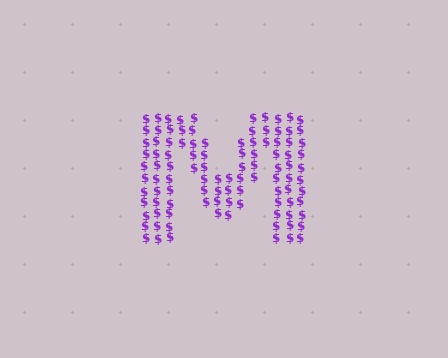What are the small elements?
The small elements are dollar signs.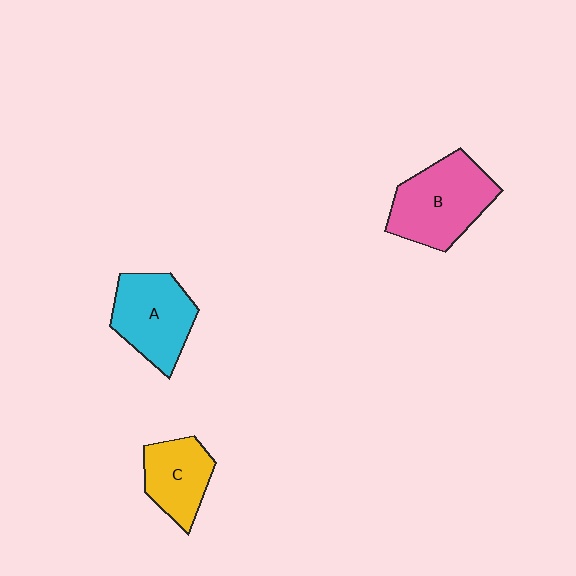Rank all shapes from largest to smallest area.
From largest to smallest: B (pink), A (cyan), C (yellow).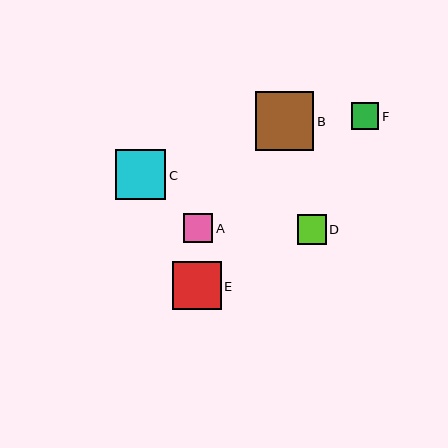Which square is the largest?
Square B is the largest with a size of approximately 59 pixels.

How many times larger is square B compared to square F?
Square B is approximately 2.2 times the size of square F.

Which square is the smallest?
Square F is the smallest with a size of approximately 27 pixels.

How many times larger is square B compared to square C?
Square B is approximately 1.2 times the size of square C.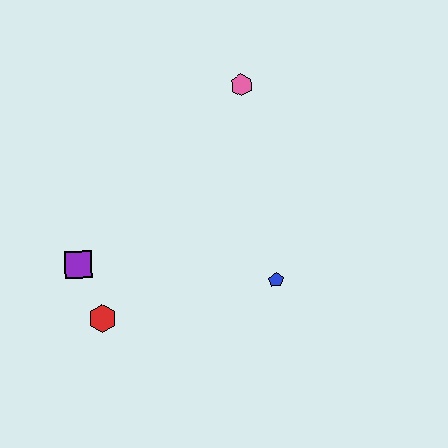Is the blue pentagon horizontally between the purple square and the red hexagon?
No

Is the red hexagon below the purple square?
Yes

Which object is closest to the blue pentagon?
The red hexagon is closest to the blue pentagon.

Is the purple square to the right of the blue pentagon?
No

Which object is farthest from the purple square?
The pink hexagon is farthest from the purple square.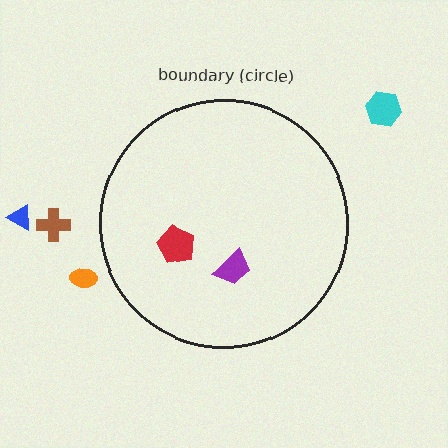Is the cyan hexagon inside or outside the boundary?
Outside.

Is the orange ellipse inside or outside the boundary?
Outside.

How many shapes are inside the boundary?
2 inside, 4 outside.